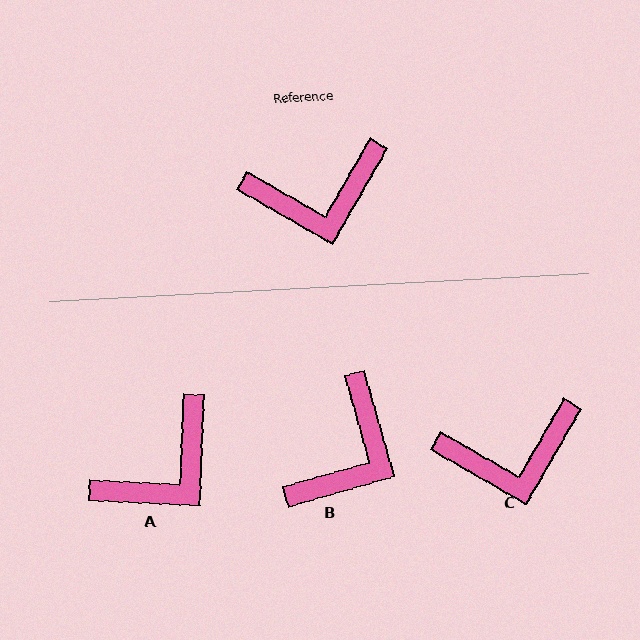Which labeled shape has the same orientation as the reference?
C.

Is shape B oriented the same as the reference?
No, it is off by about 46 degrees.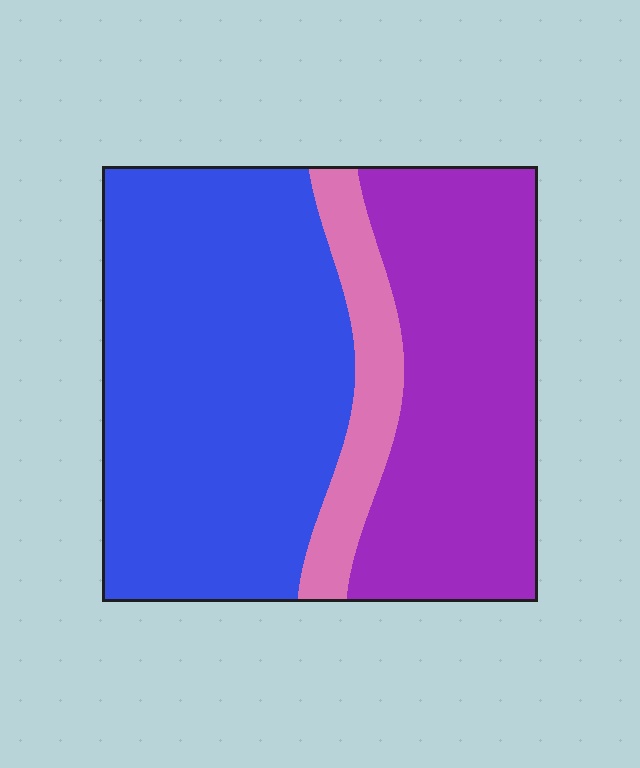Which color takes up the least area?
Pink, at roughly 10%.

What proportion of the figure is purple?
Purple covers roughly 35% of the figure.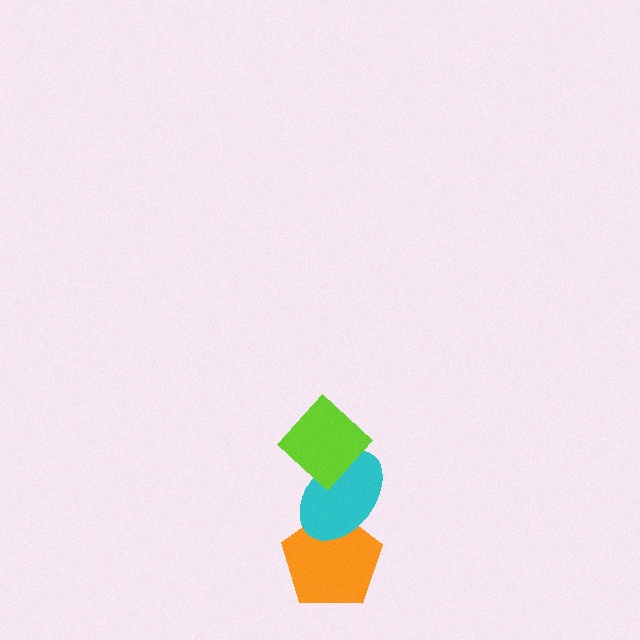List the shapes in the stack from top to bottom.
From top to bottom: the lime diamond, the cyan ellipse, the orange pentagon.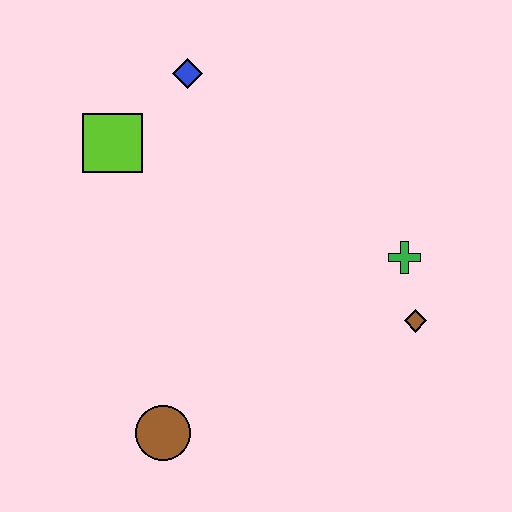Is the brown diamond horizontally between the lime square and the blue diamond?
No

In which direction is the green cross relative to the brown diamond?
The green cross is above the brown diamond.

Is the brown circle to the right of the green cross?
No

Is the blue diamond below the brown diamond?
No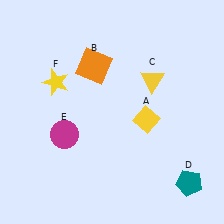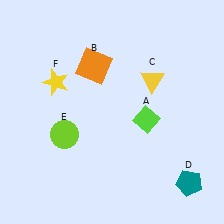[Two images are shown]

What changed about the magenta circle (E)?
In Image 1, E is magenta. In Image 2, it changed to lime.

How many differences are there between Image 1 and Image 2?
There are 2 differences between the two images.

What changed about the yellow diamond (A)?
In Image 1, A is yellow. In Image 2, it changed to lime.